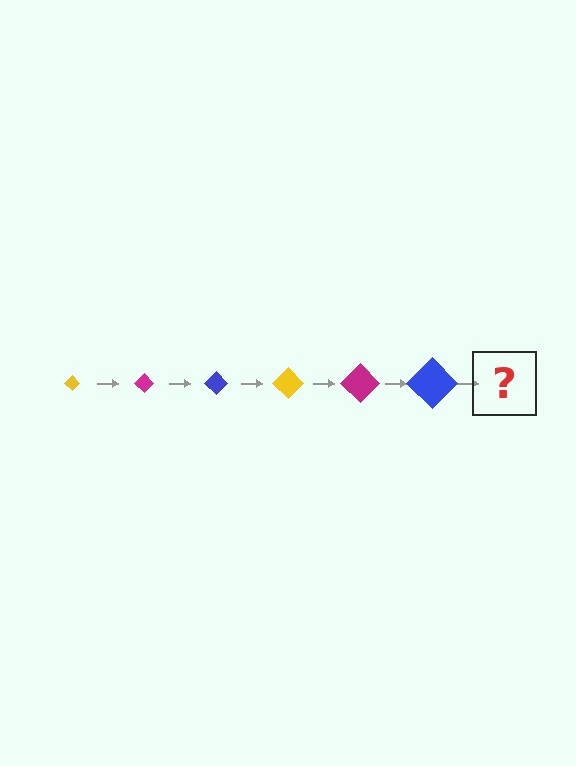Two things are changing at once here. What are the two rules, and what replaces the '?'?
The two rules are that the diamond grows larger each step and the color cycles through yellow, magenta, and blue. The '?' should be a yellow diamond, larger than the previous one.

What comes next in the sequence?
The next element should be a yellow diamond, larger than the previous one.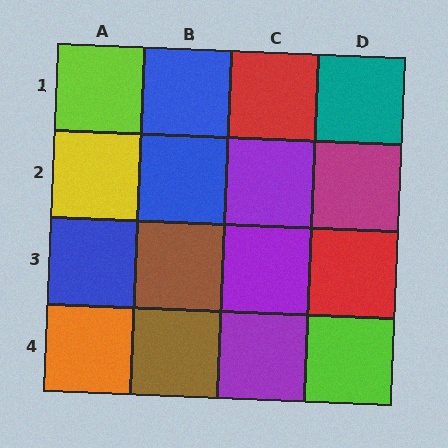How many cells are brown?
2 cells are brown.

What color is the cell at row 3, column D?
Red.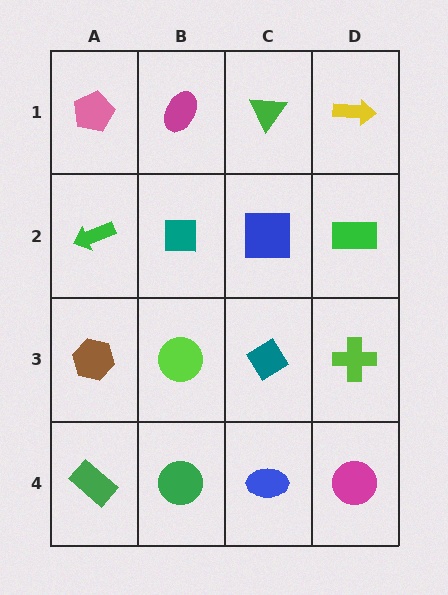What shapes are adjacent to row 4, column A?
A brown hexagon (row 3, column A), a green circle (row 4, column B).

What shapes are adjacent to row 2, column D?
A yellow arrow (row 1, column D), a lime cross (row 3, column D), a blue square (row 2, column C).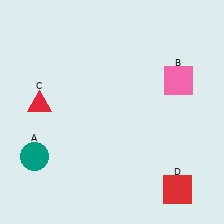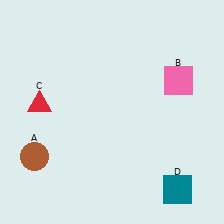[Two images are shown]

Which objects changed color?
A changed from teal to brown. D changed from red to teal.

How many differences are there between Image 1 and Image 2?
There are 2 differences between the two images.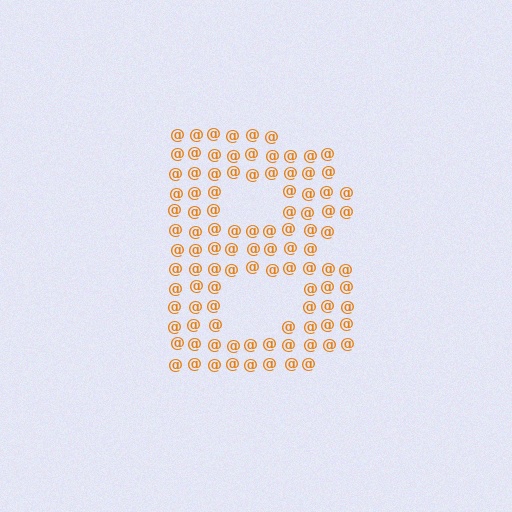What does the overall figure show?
The overall figure shows the letter B.